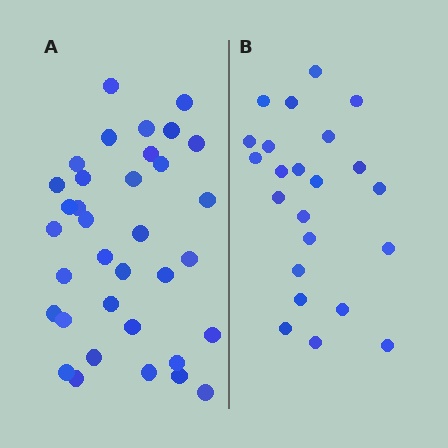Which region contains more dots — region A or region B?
Region A (the left region) has more dots.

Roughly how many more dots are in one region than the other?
Region A has roughly 12 or so more dots than region B.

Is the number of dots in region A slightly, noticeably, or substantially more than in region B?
Region A has substantially more. The ratio is roughly 1.5 to 1.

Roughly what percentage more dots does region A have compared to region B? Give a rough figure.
About 50% more.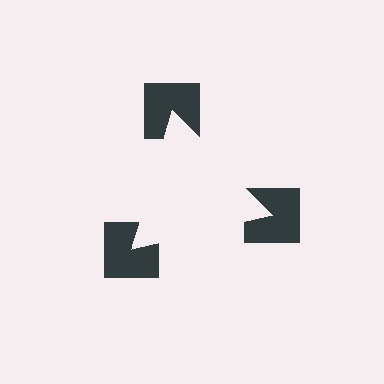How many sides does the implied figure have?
3 sides.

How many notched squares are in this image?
There are 3 — one at each vertex of the illusory triangle.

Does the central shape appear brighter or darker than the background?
It typically appears slightly brighter than the background, even though no actual brightness change is drawn.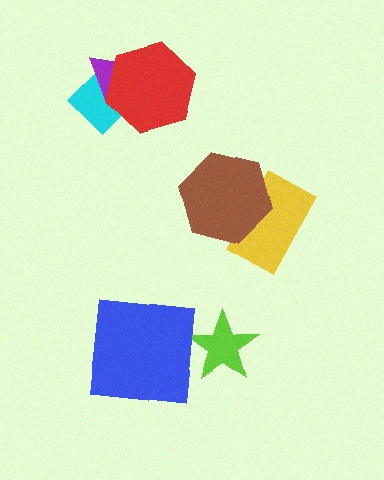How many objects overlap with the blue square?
0 objects overlap with the blue square.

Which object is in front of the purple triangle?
The red hexagon is in front of the purple triangle.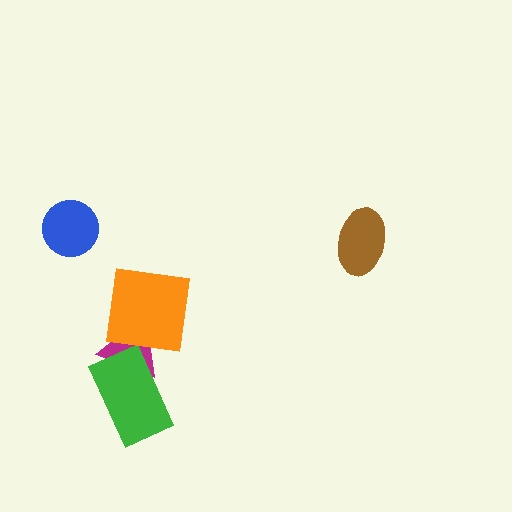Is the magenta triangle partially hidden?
Yes, it is partially covered by another shape.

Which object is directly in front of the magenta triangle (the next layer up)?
The green rectangle is directly in front of the magenta triangle.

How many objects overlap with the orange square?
1 object overlaps with the orange square.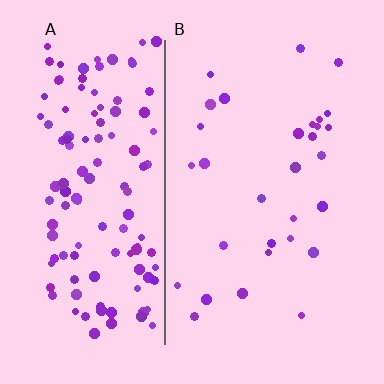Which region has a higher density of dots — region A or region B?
A (the left).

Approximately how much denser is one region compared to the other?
Approximately 4.3× — region A over region B.